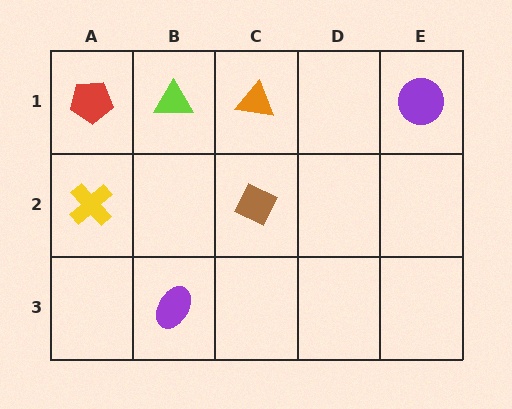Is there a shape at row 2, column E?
No, that cell is empty.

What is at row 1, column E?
A purple circle.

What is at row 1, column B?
A lime triangle.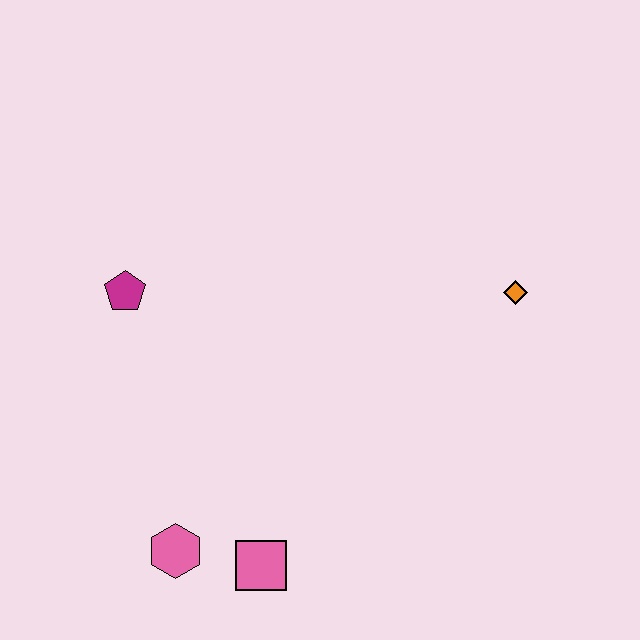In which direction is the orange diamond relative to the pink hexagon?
The orange diamond is to the right of the pink hexagon.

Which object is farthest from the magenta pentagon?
The orange diamond is farthest from the magenta pentagon.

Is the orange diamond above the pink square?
Yes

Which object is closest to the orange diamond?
The pink square is closest to the orange diamond.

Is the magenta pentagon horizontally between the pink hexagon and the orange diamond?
No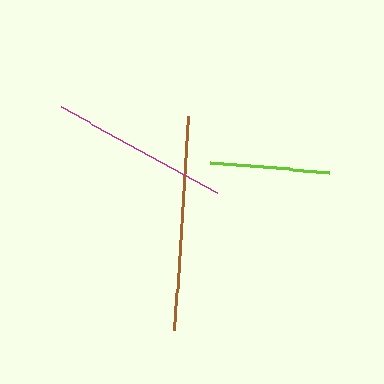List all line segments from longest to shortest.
From longest to shortest: brown, magenta, lime.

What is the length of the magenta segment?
The magenta segment is approximately 178 pixels long.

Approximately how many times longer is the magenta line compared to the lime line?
The magenta line is approximately 1.5 times the length of the lime line.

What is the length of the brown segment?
The brown segment is approximately 214 pixels long.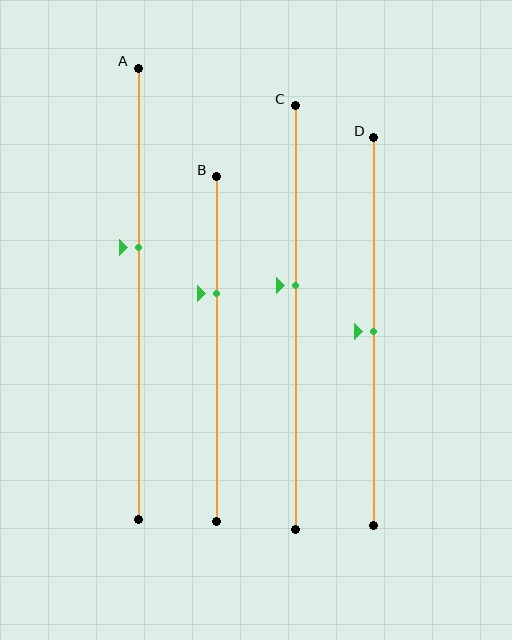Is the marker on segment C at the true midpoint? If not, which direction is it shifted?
No, the marker on segment C is shifted upward by about 8% of the segment length.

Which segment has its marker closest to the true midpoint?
Segment D has its marker closest to the true midpoint.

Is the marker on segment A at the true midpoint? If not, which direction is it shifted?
No, the marker on segment A is shifted upward by about 10% of the segment length.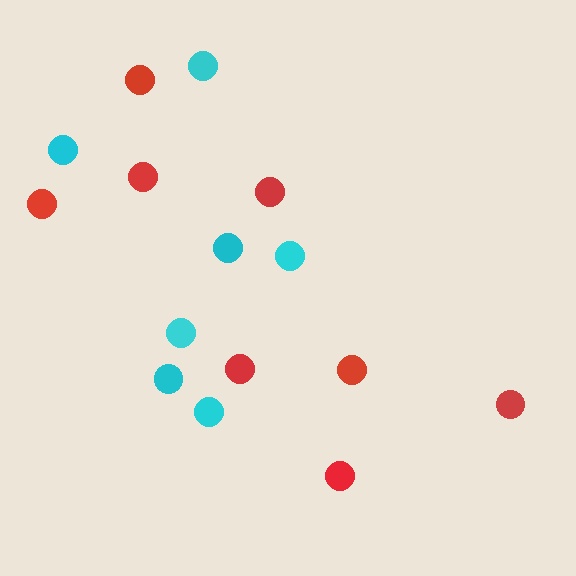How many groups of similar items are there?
There are 2 groups: one group of red circles (8) and one group of cyan circles (7).